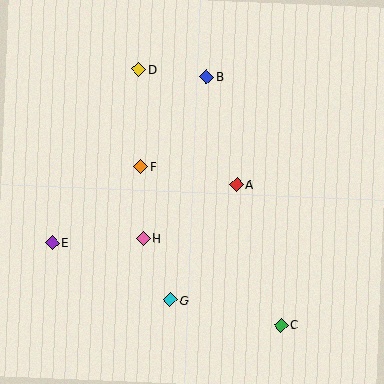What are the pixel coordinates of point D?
Point D is at (139, 69).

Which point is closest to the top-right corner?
Point B is closest to the top-right corner.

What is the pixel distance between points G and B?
The distance between G and B is 226 pixels.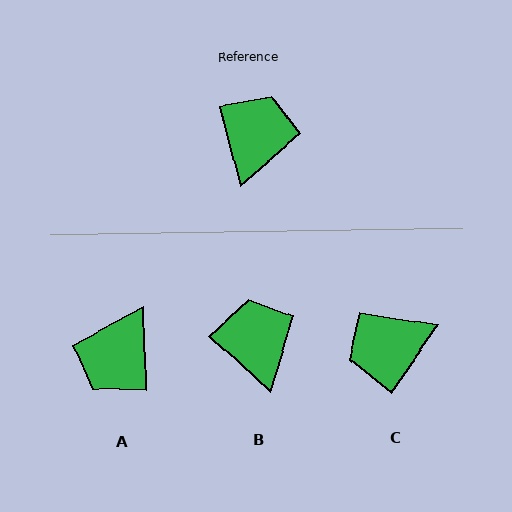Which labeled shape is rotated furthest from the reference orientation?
A, about 168 degrees away.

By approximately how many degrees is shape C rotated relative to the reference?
Approximately 131 degrees counter-clockwise.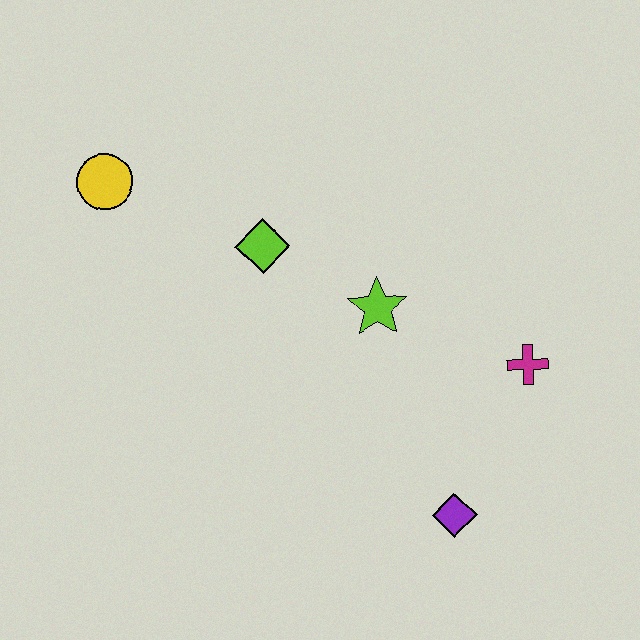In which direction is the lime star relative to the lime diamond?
The lime star is to the right of the lime diamond.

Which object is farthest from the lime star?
The yellow circle is farthest from the lime star.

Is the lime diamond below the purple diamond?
No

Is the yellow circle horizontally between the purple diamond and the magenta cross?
No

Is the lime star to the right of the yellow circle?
Yes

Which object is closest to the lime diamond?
The lime star is closest to the lime diamond.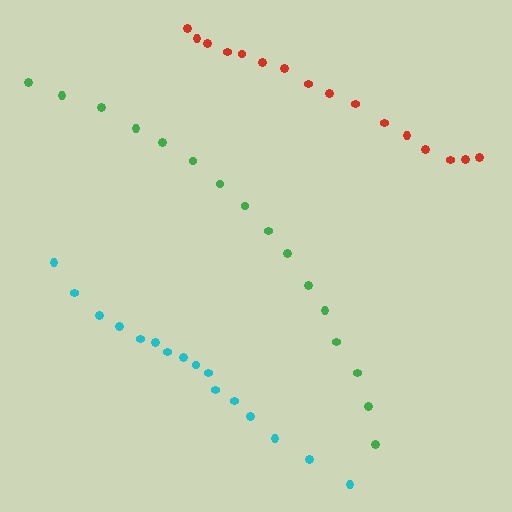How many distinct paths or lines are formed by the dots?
There are 3 distinct paths.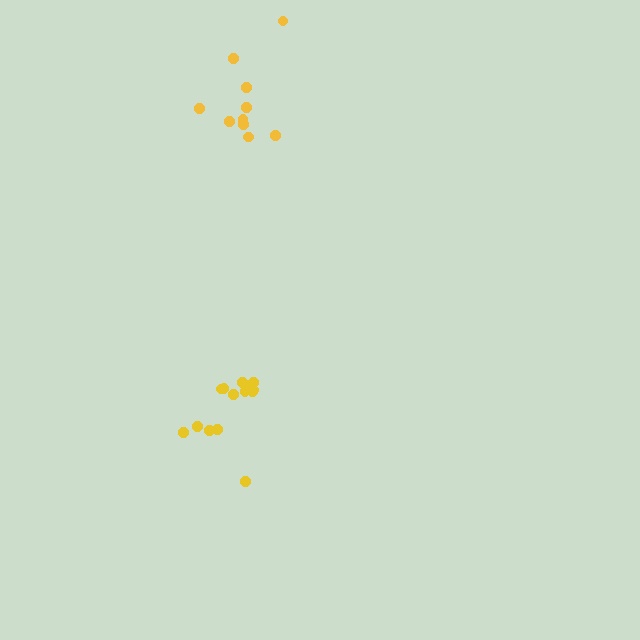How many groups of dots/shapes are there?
There are 2 groups.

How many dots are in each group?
Group 1: 10 dots, Group 2: 14 dots (24 total).